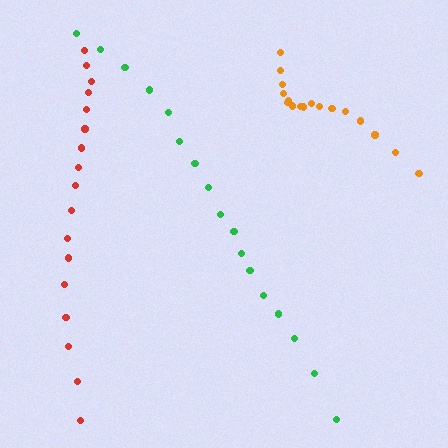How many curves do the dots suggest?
There are 3 distinct paths.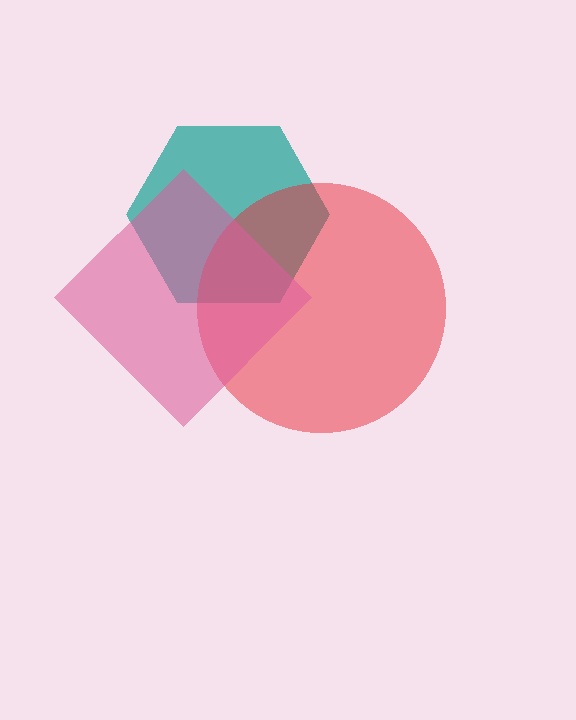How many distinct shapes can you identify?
There are 3 distinct shapes: a teal hexagon, a red circle, a pink diamond.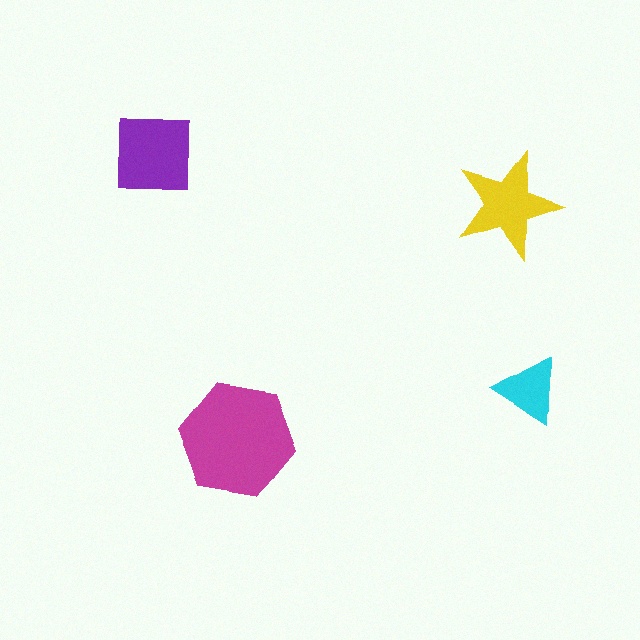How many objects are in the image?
There are 4 objects in the image.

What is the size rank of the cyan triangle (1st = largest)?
4th.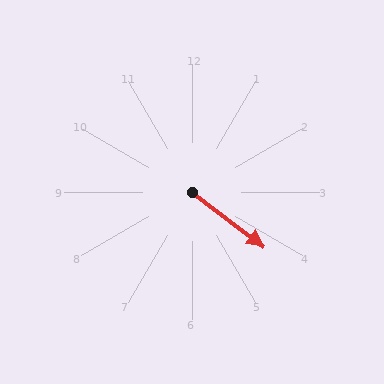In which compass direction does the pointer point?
Southeast.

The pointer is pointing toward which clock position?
Roughly 4 o'clock.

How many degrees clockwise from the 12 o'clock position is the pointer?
Approximately 127 degrees.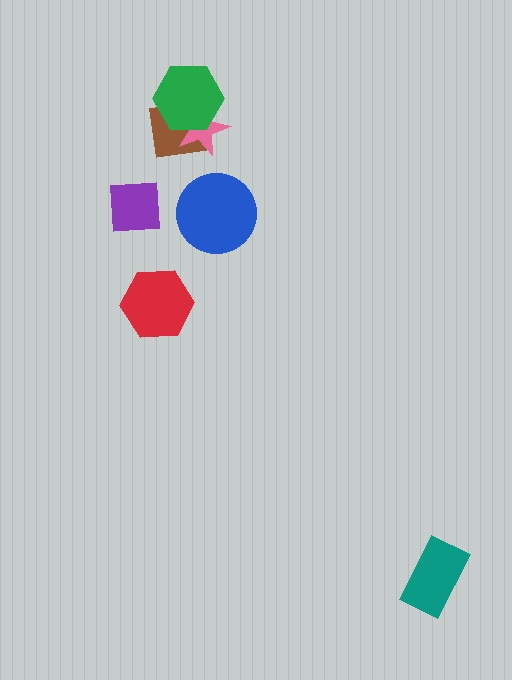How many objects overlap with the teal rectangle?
0 objects overlap with the teal rectangle.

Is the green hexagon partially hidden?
No, no other shape covers it.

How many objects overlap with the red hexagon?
0 objects overlap with the red hexagon.